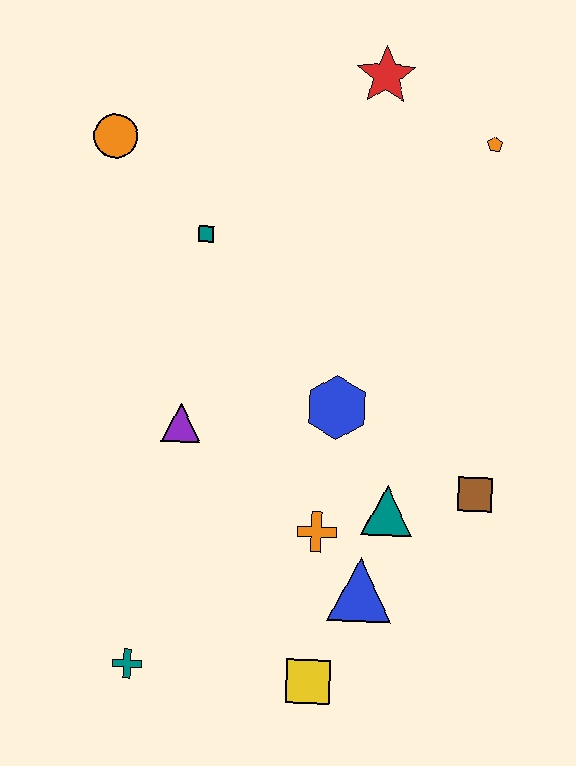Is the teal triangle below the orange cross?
No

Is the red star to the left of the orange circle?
No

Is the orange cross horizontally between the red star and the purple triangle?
Yes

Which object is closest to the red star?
The orange pentagon is closest to the red star.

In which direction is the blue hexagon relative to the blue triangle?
The blue hexagon is above the blue triangle.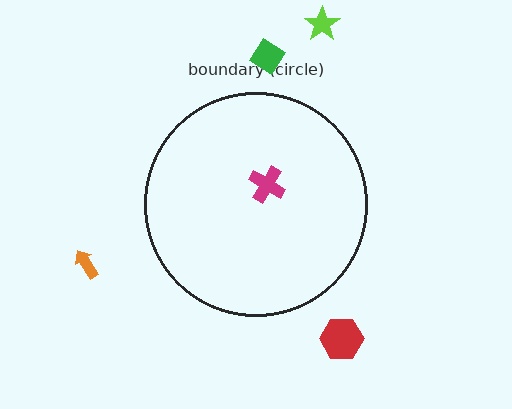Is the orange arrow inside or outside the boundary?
Outside.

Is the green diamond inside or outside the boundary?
Outside.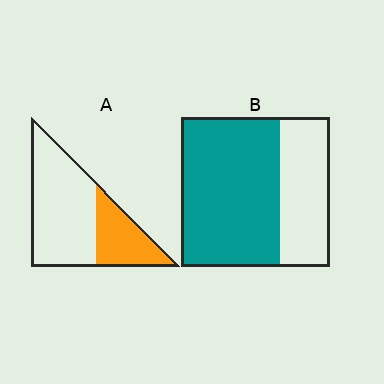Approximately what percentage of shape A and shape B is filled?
A is approximately 30% and B is approximately 65%.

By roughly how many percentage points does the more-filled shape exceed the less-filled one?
By roughly 35 percentage points (B over A).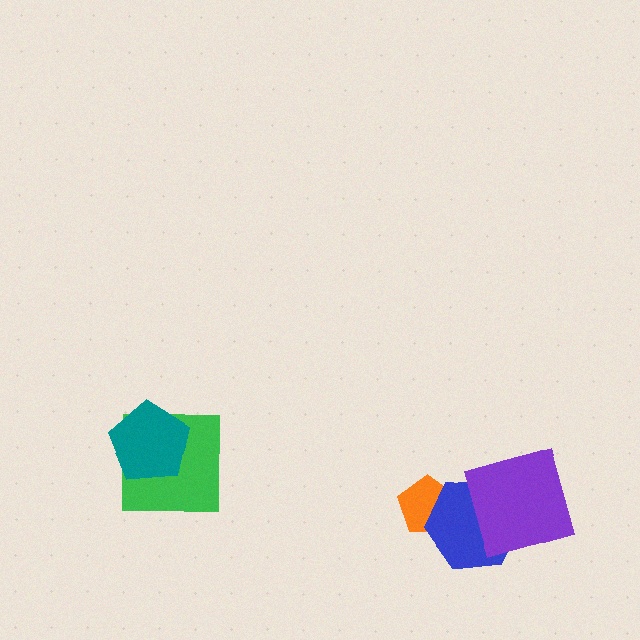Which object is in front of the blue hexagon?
The purple square is in front of the blue hexagon.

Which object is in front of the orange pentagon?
The blue hexagon is in front of the orange pentagon.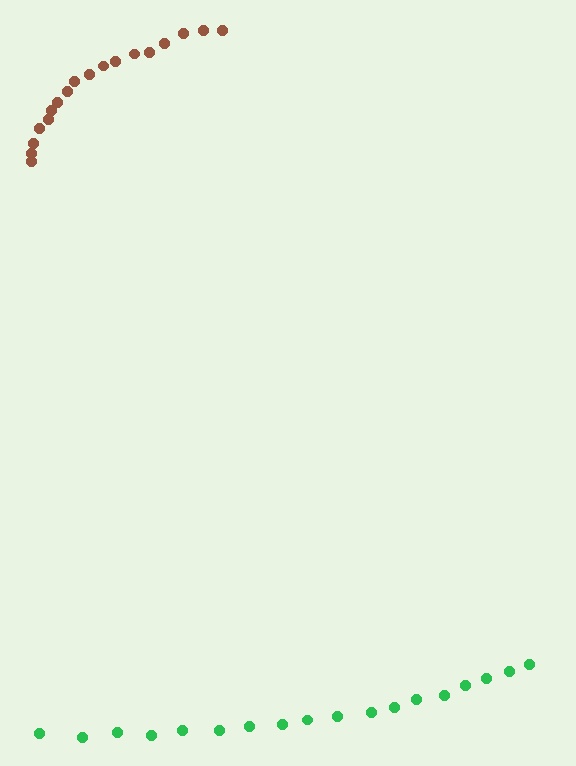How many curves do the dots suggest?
There are 2 distinct paths.